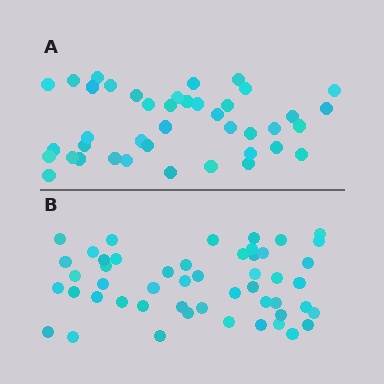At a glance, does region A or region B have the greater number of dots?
Region B (the bottom region) has more dots.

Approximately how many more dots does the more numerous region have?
Region B has roughly 8 or so more dots than region A.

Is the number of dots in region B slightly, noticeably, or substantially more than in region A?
Region B has only slightly more — the two regions are fairly close. The ratio is roughly 1.2 to 1.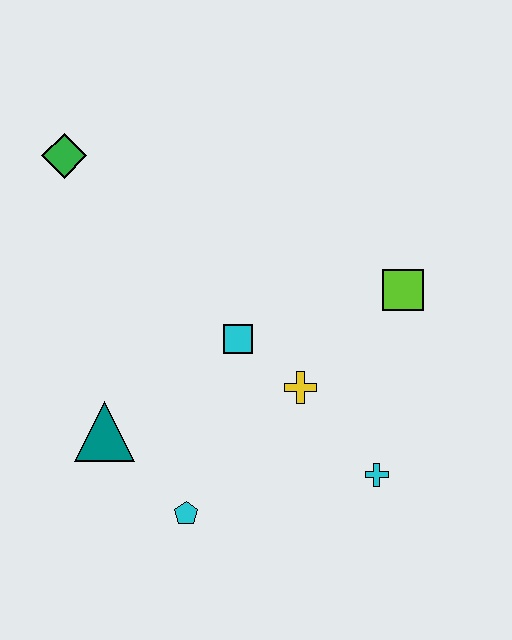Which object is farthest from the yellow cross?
The green diamond is farthest from the yellow cross.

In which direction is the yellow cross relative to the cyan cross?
The yellow cross is above the cyan cross.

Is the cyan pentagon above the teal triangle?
No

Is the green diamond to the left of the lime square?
Yes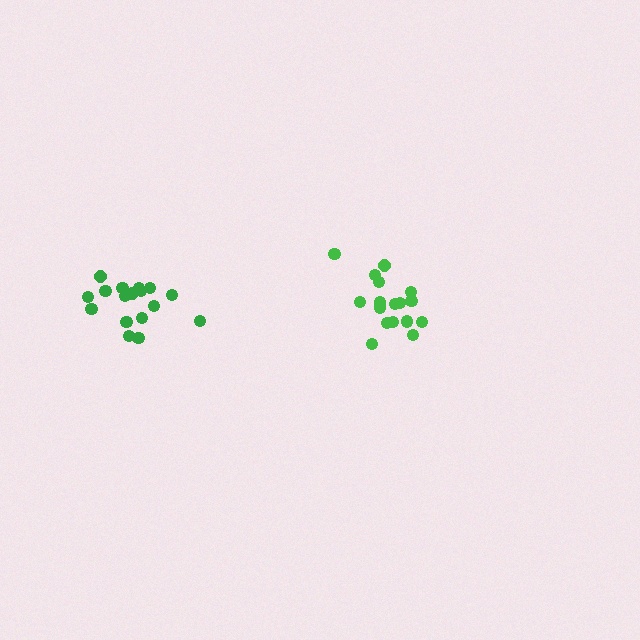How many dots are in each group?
Group 1: 17 dots, Group 2: 17 dots (34 total).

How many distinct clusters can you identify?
There are 2 distinct clusters.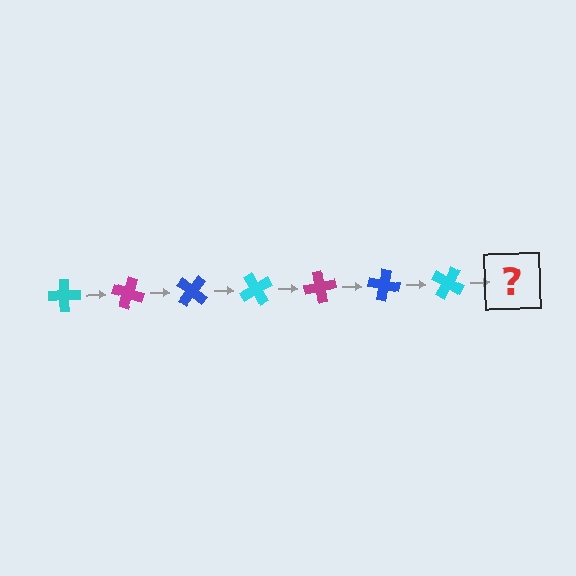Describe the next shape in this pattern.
It should be a magenta cross, rotated 140 degrees from the start.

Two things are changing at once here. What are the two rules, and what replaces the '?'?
The two rules are that it rotates 20 degrees each step and the color cycles through cyan, magenta, and blue. The '?' should be a magenta cross, rotated 140 degrees from the start.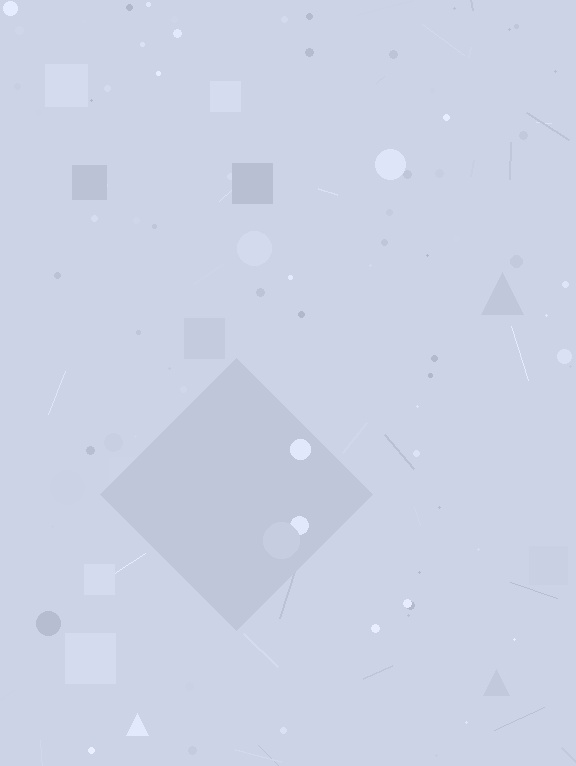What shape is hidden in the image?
A diamond is hidden in the image.